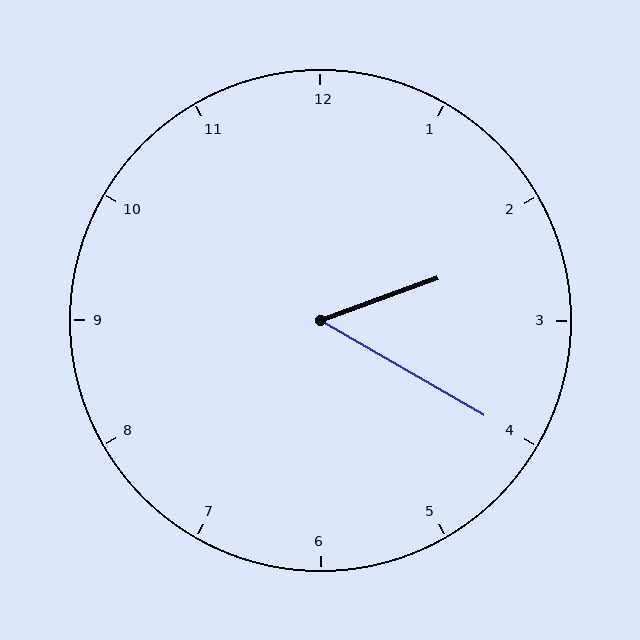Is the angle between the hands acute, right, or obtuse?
It is acute.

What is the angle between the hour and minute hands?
Approximately 50 degrees.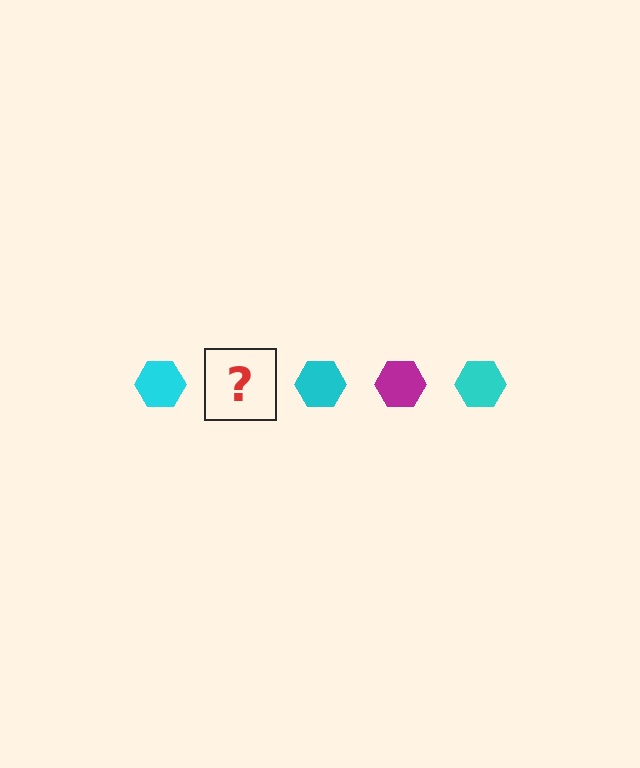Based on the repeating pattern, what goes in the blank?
The blank should be a magenta hexagon.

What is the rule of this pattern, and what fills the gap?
The rule is that the pattern cycles through cyan, magenta hexagons. The gap should be filled with a magenta hexagon.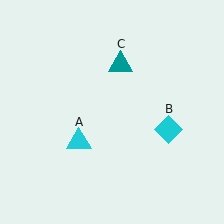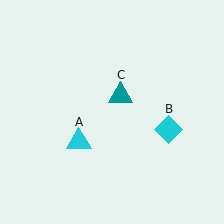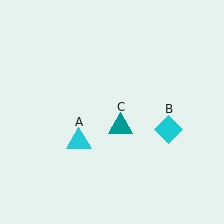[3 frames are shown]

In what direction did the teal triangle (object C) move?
The teal triangle (object C) moved down.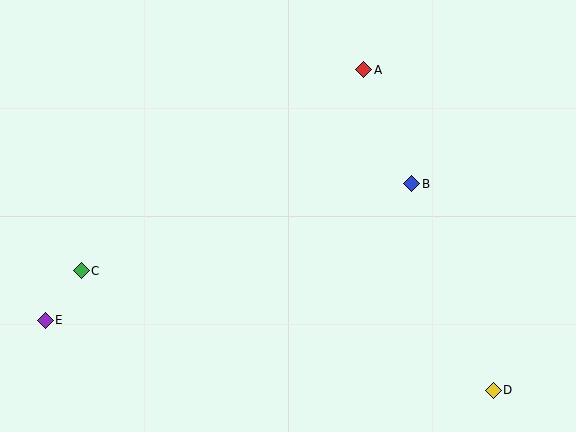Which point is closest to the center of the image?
Point B at (412, 184) is closest to the center.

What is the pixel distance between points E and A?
The distance between E and A is 405 pixels.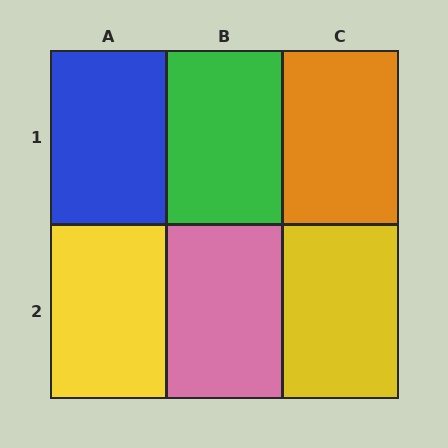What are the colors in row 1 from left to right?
Blue, green, orange.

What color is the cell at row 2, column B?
Pink.